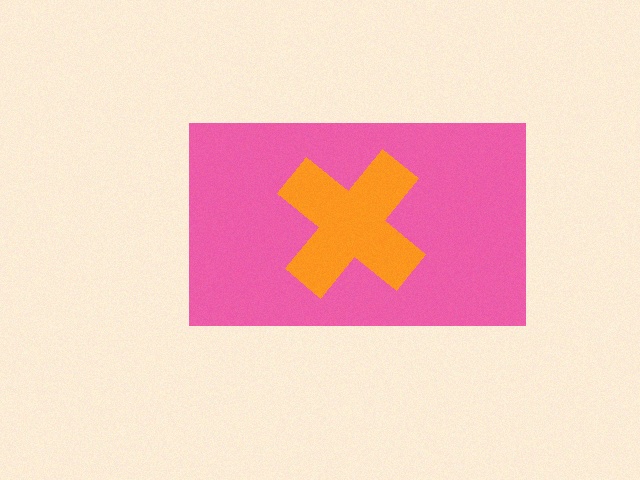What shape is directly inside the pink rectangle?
The orange cross.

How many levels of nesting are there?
2.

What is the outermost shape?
The pink rectangle.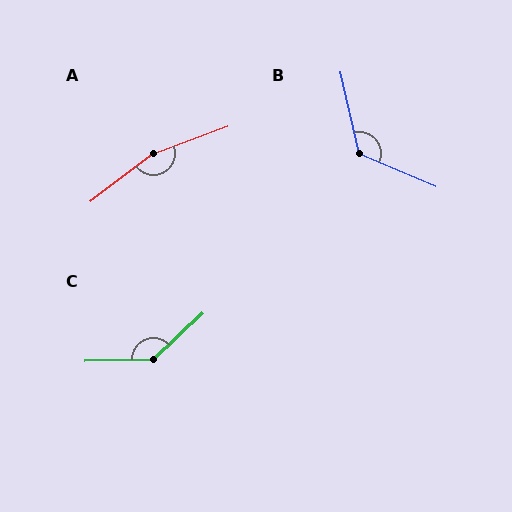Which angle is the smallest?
B, at approximately 125 degrees.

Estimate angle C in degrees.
Approximately 138 degrees.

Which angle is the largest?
A, at approximately 163 degrees.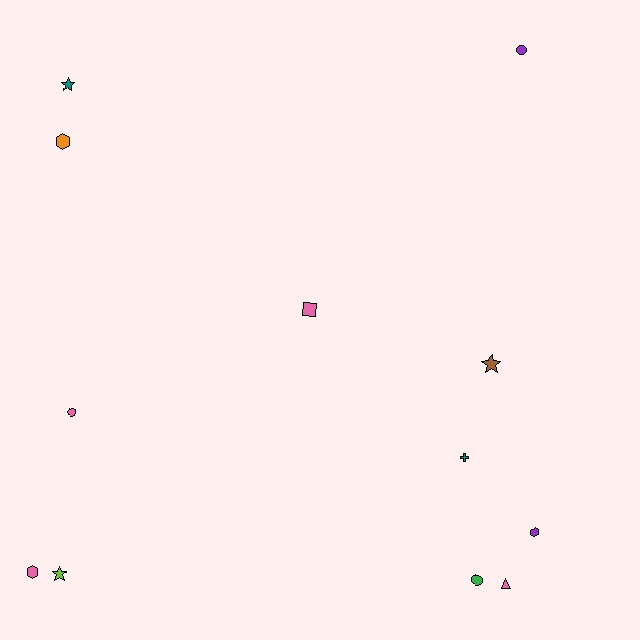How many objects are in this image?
There are 12 objects.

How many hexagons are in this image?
There are 3 hexagons.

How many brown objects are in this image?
There is 1 brown object.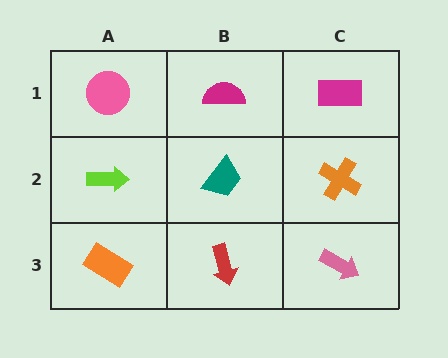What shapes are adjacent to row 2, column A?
A pink circle (row 1, column A), an orange rectangle (row 3, column A), a teal trapezoid (row 2, column B).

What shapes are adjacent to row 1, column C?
An orange cross (row 2, column C), a magenta semicircle (row 1, column B).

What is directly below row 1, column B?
A teal trapezoid.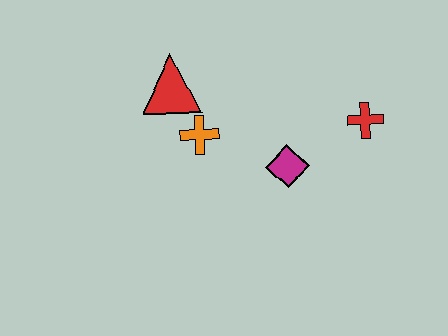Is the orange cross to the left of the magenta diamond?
Yes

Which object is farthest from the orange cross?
The red cross is farthest from the orange cross.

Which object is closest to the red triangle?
The orange cross is closest to the red triangle.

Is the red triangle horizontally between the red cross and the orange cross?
No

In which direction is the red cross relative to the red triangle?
The red cross is to the right of the red triangle.